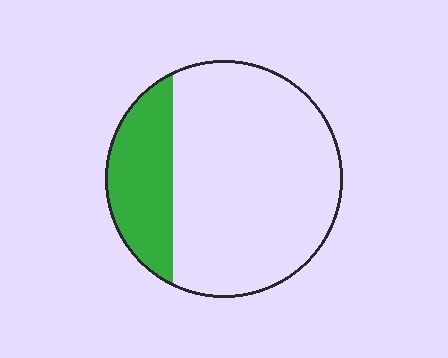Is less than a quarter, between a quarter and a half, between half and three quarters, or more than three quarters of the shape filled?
Less than a quarter.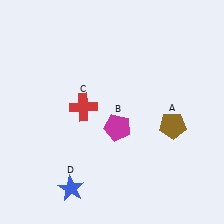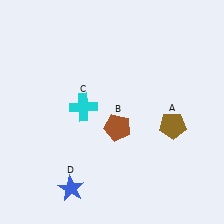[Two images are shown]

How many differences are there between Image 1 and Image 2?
There are 2 differences between the two images.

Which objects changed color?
B changed from magenta to brown. C changed from red to cyan.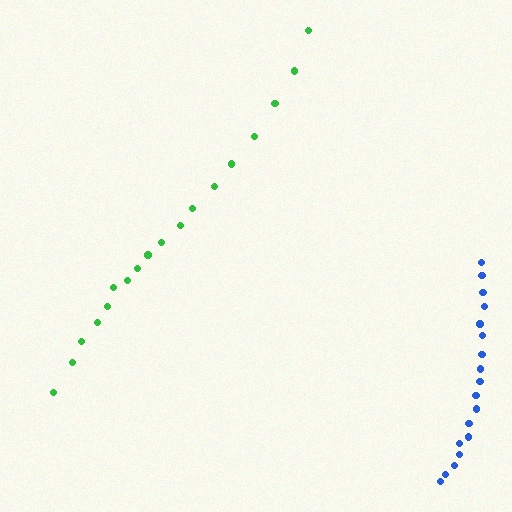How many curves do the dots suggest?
There are 2 distinct paths.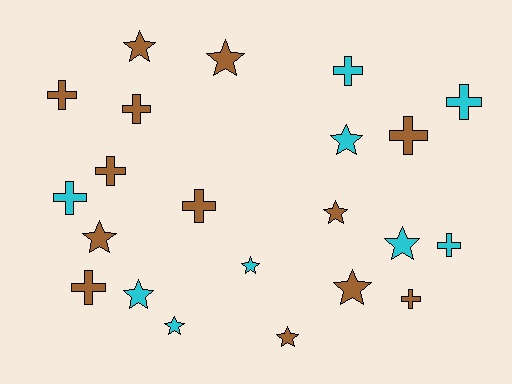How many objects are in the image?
There are 22 objects.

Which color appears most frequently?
Brown, with 13 objects.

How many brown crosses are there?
There are 7 brown crosses.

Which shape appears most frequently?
Cross, with 11 objects.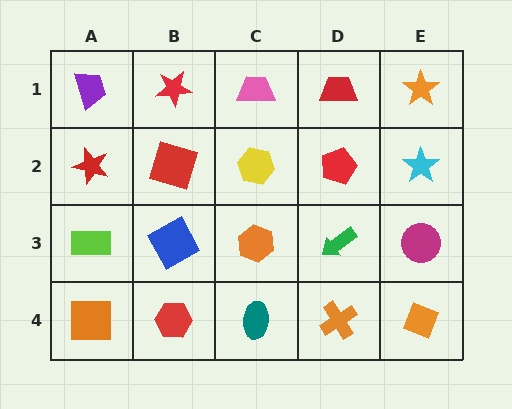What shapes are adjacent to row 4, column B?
A blue square (row 3, column B), an orange square (row 4, column A), a teal ellipse (row 4, column C).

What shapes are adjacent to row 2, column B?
A red star (row 1, column B), a blue square (row 3, column B), a red star (row 2, column A), a yellow hexagon (row 2, column C).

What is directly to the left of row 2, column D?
A yellow hexagon.